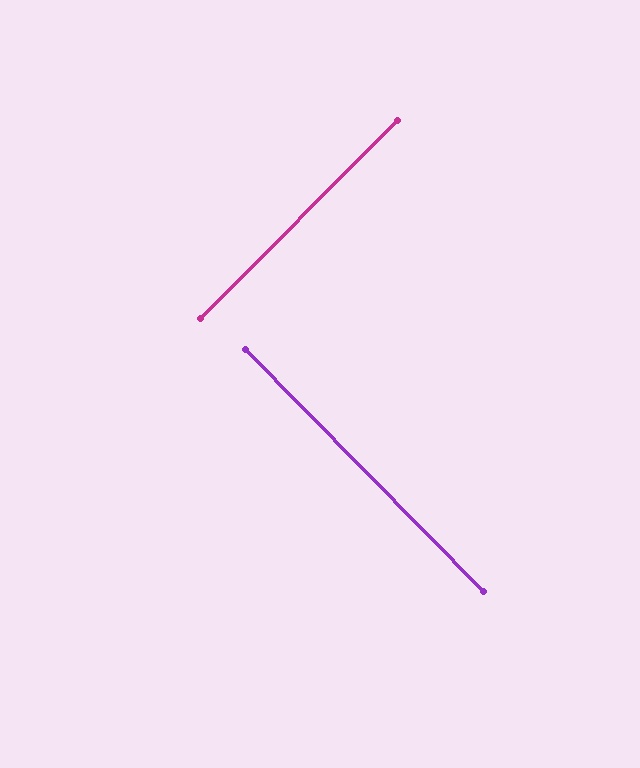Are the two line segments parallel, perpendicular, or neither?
Perpendicular — they meet at approximately 89°.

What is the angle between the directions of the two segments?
Approximately 89 degrees.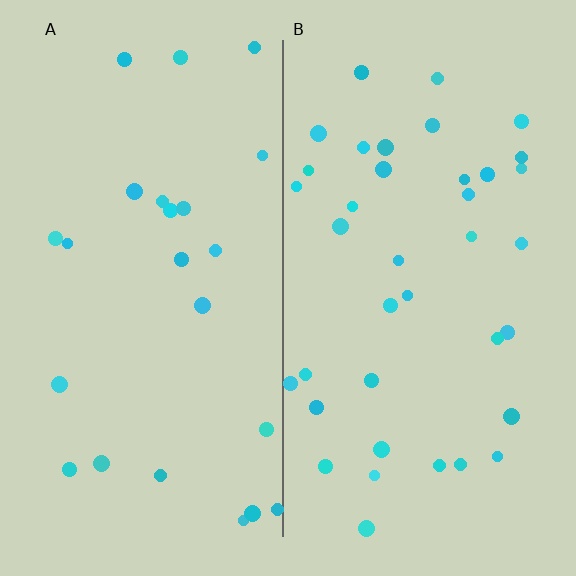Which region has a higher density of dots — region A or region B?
B (the right).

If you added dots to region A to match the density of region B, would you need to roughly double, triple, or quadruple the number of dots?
Approximately double.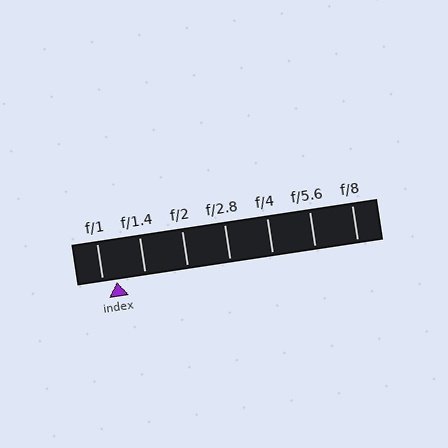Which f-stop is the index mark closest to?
The index mark is closest to f/1.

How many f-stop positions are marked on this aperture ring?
There are 7 f-stop positions marked.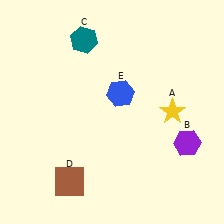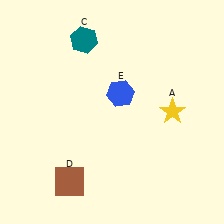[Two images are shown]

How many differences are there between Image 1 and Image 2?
There is 1 difference between the two images.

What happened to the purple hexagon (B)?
The purple hexagon (B) was removed in Image 2. It was in the bottom-right area of Image 1.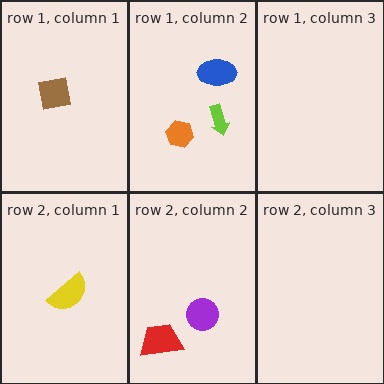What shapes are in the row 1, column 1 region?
The brown square.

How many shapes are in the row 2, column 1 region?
1.